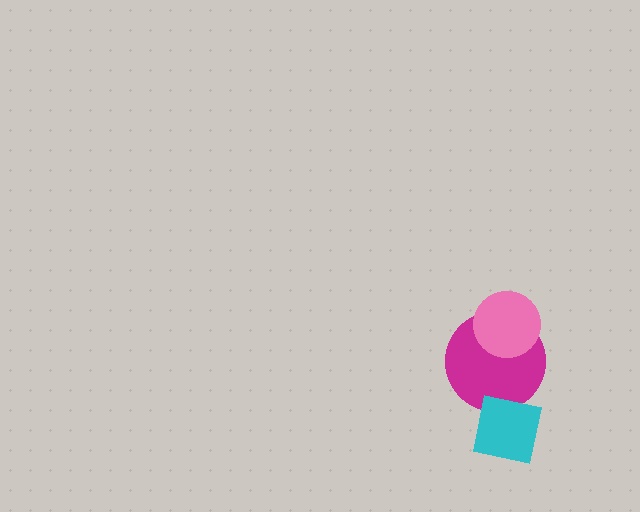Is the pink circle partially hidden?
No, no other shape covers it.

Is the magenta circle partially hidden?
Yes, it is partially covered by another shape.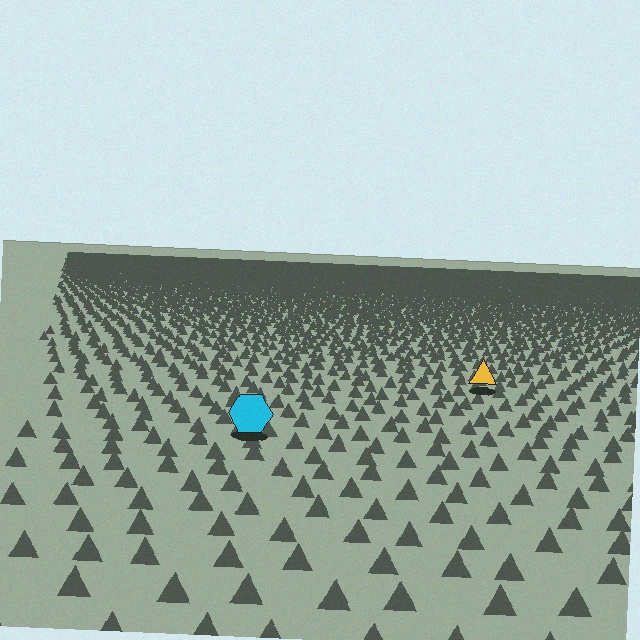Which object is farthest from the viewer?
The yellow triangle is farthest from the viewer. It appears smaller and the ground texture around it is denser.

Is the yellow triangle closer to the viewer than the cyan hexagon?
No. The cyan hexagon is closer — you can tell from the texture gradient: the ground texture is coarser near it.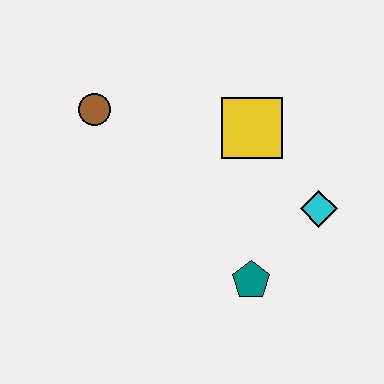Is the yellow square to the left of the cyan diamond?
Yes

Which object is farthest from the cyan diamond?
The brown circle is farthest from the cyan diamond.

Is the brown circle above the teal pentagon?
Yes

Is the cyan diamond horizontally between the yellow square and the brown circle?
No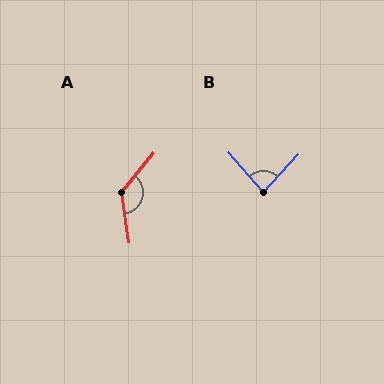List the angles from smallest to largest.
B (84°), A (133°).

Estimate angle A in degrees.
Approximately 133 degrees.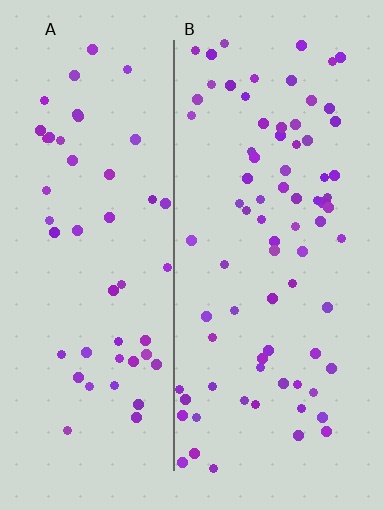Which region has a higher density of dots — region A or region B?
B (the right).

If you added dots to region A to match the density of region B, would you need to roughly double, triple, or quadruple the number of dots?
Approximately double.